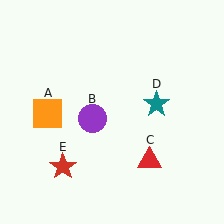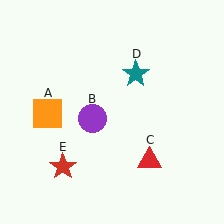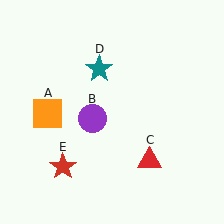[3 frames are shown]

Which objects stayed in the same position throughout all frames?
Orange square (object A) and purple circle (object B) and red triangle (object C) and red star (object E) remained stationary.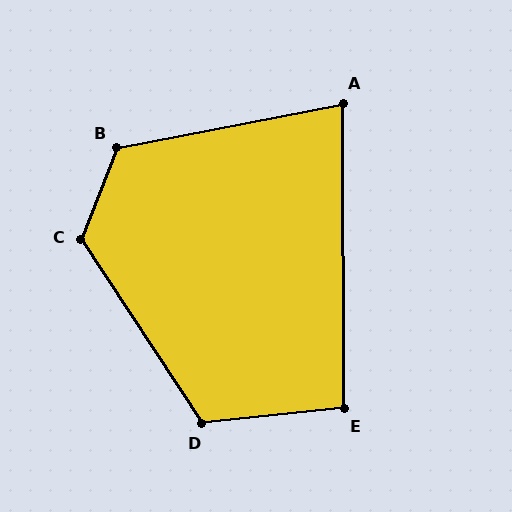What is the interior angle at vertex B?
Approximately 123 degrees (obtuse).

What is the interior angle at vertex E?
Approximately 96 degrees (obtuse).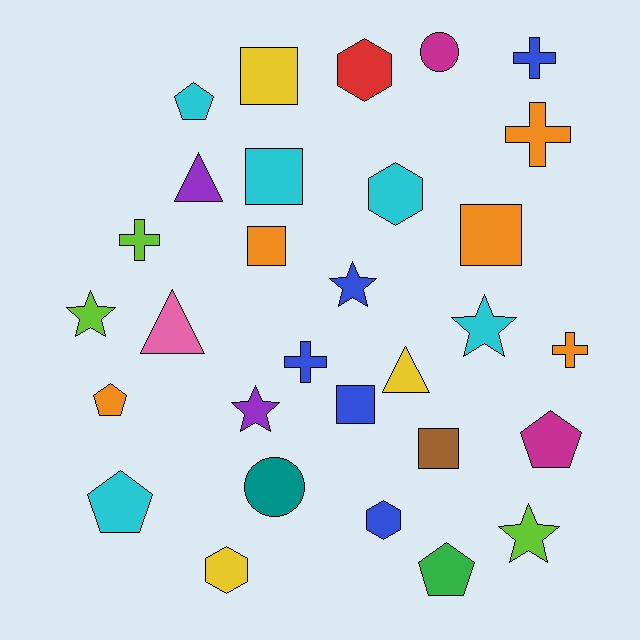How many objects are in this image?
There are 30 objects.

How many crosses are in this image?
There are 5 crosses.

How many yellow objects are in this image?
There are 3 yellow objects.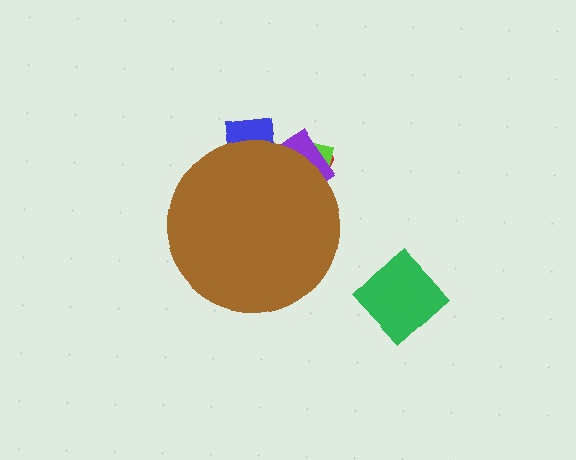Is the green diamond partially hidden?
No, the green diamond is fully visible.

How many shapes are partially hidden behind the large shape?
4 shapes are partially hidden.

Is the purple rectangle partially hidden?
Yes, the purple rectangle is partially hidden behind the brown circle.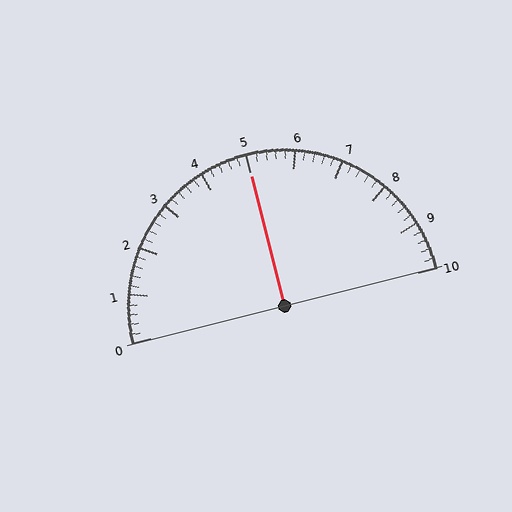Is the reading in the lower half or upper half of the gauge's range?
The reading is in the upper half of the range (0 to 10).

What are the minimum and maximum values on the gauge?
The gauge ranges from 0 to 10.